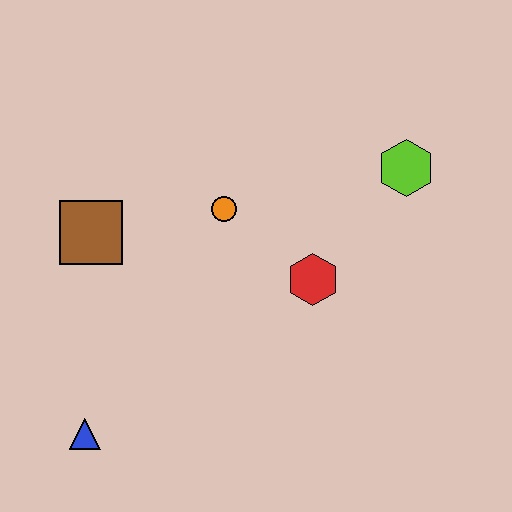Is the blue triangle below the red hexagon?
Yes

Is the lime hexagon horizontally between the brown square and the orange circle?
No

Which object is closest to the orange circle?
The red hexagon is closest to the orange circle.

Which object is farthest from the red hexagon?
The blue triangle is farthest from the red hexagon.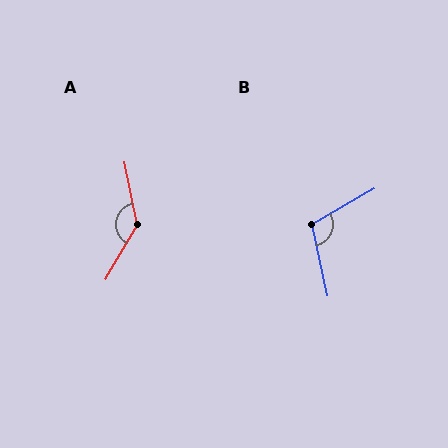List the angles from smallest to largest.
B (108°), A (138°).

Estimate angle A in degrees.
Approximately 138 degrees.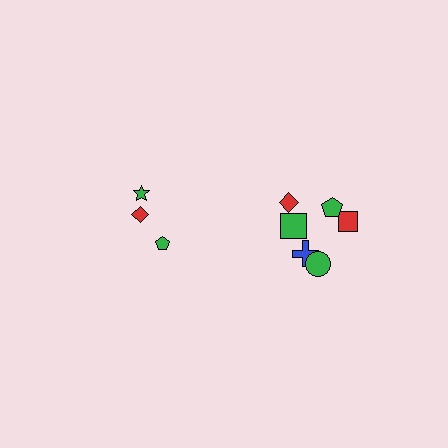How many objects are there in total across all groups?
There are 9 objects.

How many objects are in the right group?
There are 6 objects.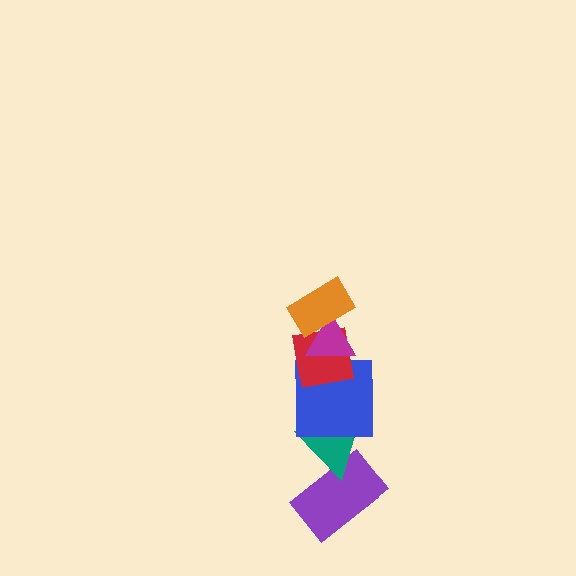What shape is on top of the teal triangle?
The blue square is on top of the teal triangle.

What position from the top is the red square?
The red square is 3rd from the top.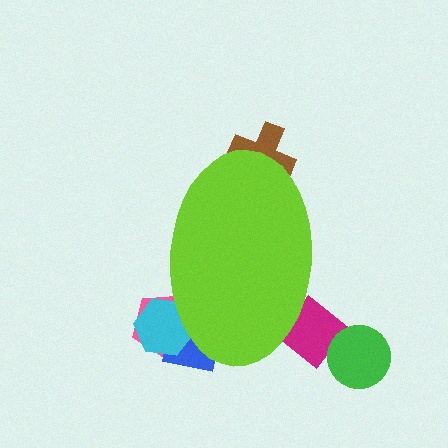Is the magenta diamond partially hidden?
Yes, the magenta diamond is partially hidden behind the lime ellipse.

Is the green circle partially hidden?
No, the green circle is fully visible.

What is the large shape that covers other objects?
A lime ellipse.